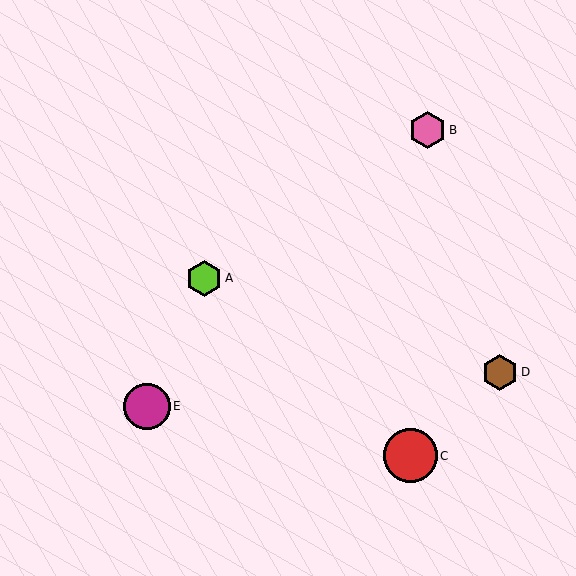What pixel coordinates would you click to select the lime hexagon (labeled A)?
Click at (204, 278) to select the lime hexagon A.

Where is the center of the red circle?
The center of the red circle is at (410, 456).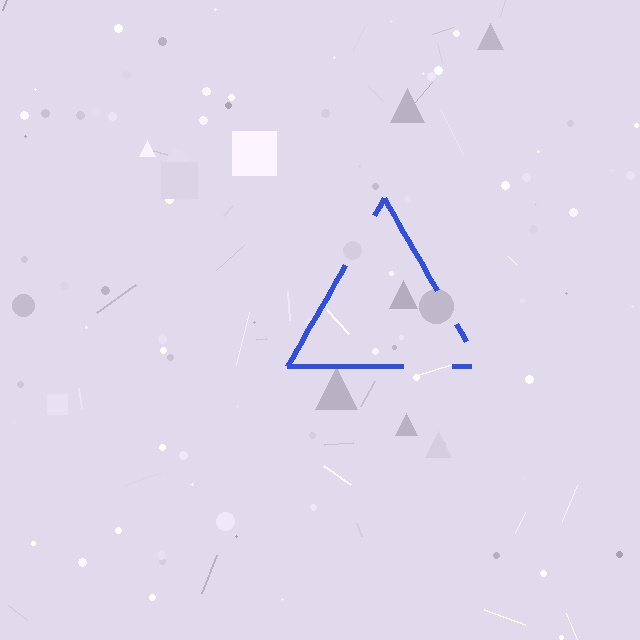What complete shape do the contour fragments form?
The contour fragments form a triangle.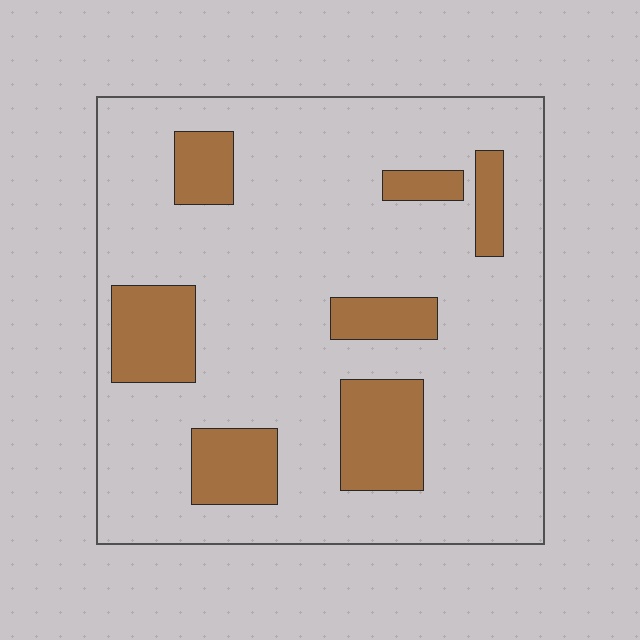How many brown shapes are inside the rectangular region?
7.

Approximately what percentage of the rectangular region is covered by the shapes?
Approximately 20%.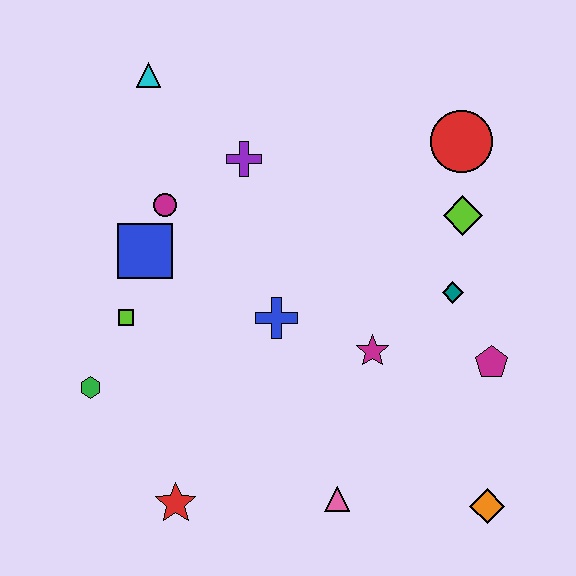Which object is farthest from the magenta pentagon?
The cyan triangle is farthest from the magenta pentagon.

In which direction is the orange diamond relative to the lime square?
The orange diamond is to the right of the lime square.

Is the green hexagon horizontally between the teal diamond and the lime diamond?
No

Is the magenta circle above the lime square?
Yes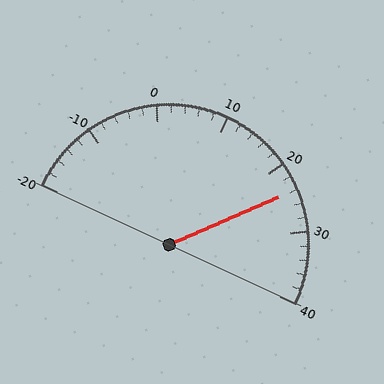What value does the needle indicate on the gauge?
The needle indicates approximately 24.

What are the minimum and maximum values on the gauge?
The gauge ranges from -20 to 40.